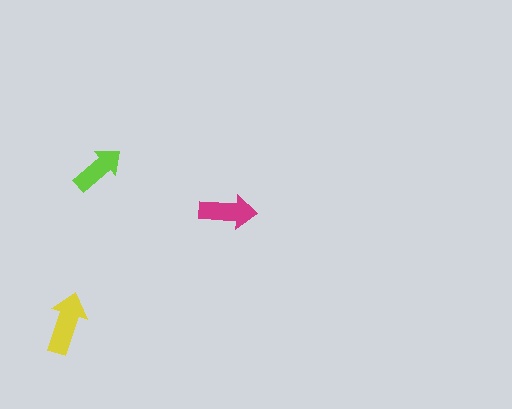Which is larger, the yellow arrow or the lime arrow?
The yellow one.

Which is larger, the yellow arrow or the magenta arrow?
The yellow one.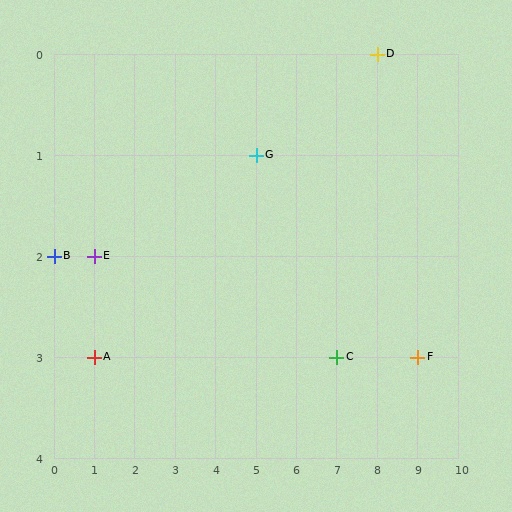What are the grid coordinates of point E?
Point E is at grid coordinates (1, 2).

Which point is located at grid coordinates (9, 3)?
Point F is at (9, 3).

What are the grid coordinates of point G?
Point G is at grid coordinates (5, 1).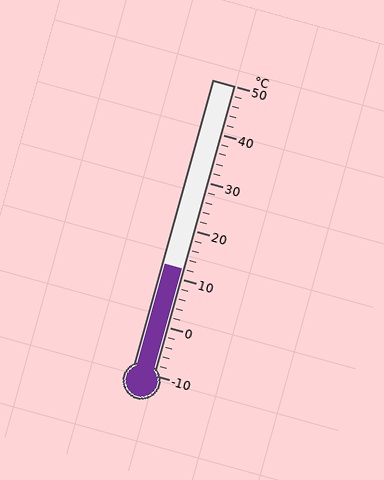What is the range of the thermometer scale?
The thermometer scale ranges from -10°C to 50°C.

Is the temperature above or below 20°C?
The temperature is below 20°C.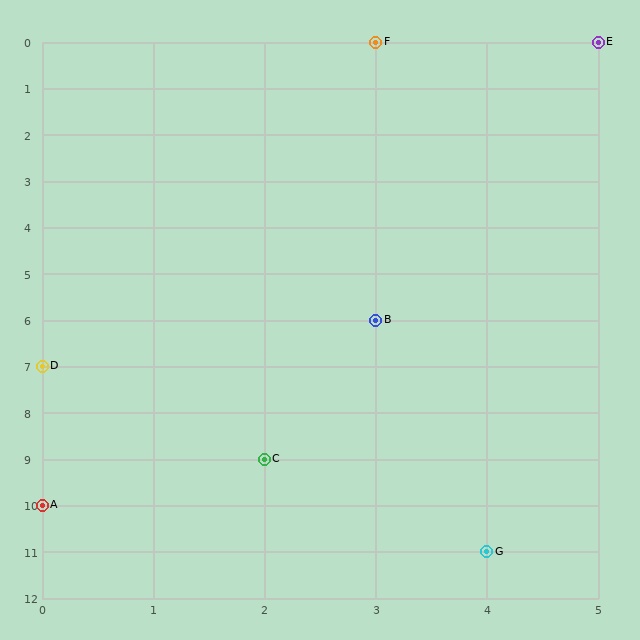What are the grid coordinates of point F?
Point F is at grid coordinates (3, 0).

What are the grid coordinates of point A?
Point A is at grid coordinates (0, 10).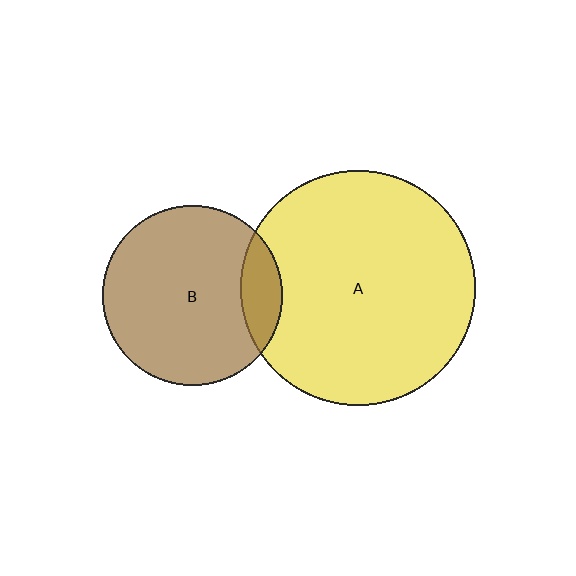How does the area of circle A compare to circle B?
Approximately 1.7 times.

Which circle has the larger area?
Circle A (yellow).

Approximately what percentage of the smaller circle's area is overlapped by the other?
Approximately 15%.